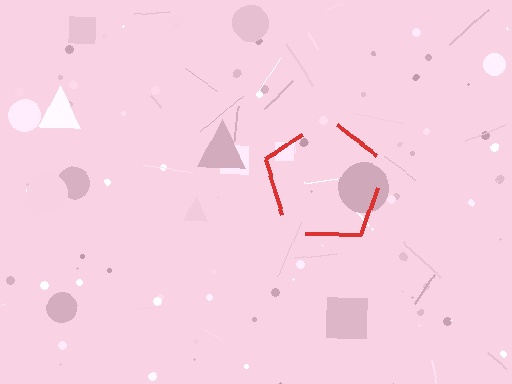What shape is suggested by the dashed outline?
The dashed outline suggests a pentagon.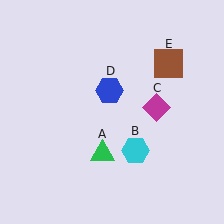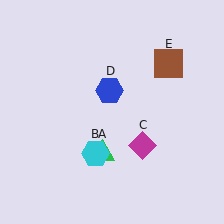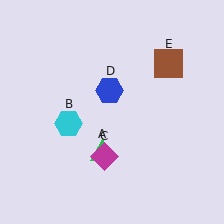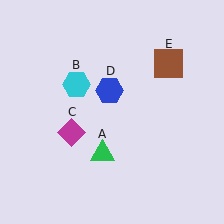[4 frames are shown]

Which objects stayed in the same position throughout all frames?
Green triangle (object A) and blue hexagon (object D) and brown square (object E) remained stationary.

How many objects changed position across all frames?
2 objects changed position: cyan hexagon (object B), magenta diamond (object C).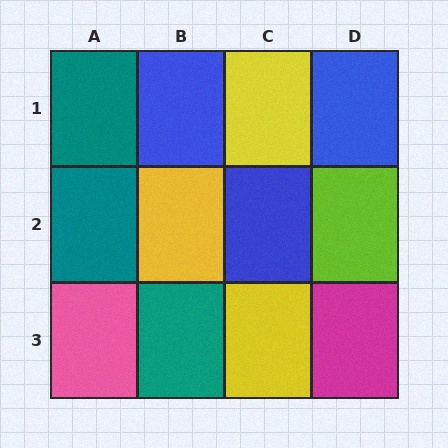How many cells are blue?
3 cells are blue.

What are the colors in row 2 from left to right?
Teal, yellow, blue, lime.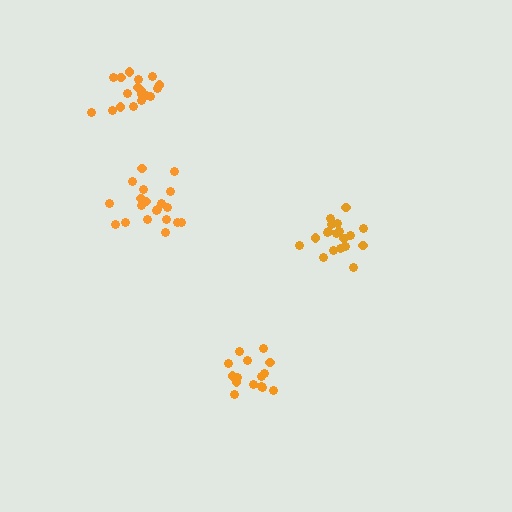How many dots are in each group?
Group 1: 20 dots, Group 2: 15 dots, Group 3: 19 dots, Group 4: 18 dots (72 total).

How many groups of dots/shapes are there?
There are 4 groups.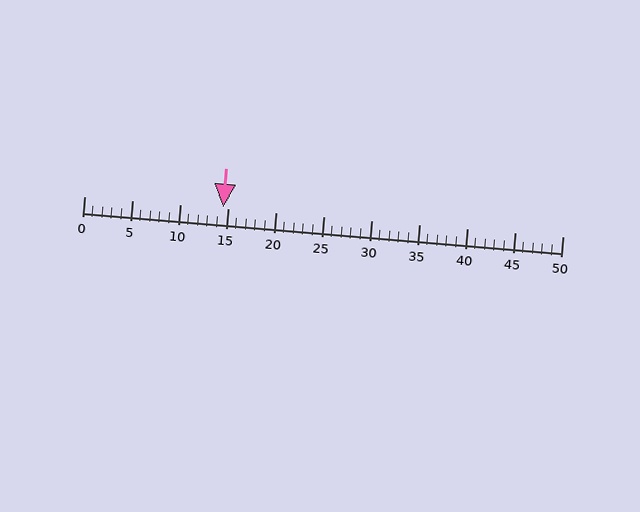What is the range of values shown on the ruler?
The ruler shows values from 0 to 50.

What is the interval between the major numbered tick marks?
The major tick marks are spaced 5 units apart.